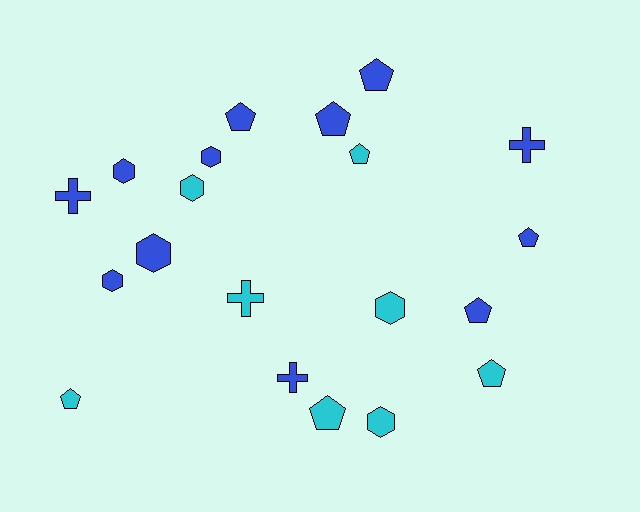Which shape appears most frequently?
Pentagon, with 9 objects.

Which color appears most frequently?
Blue, with 12 objects.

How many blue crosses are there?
There are 3 blue crosses.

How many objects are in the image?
There are 20 objects.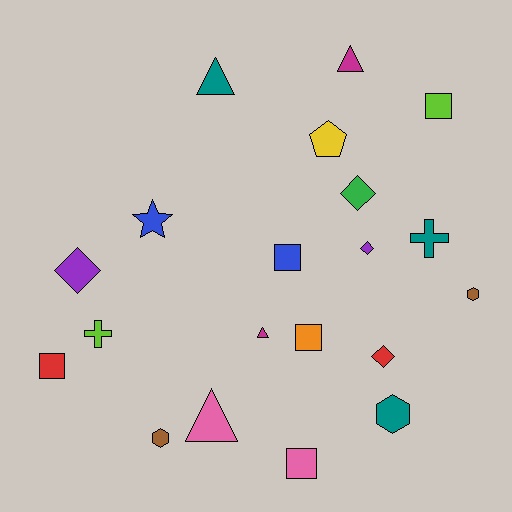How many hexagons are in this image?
There are 3 hexagons.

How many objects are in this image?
There are 20 objects.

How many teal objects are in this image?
There are 3 teal objects.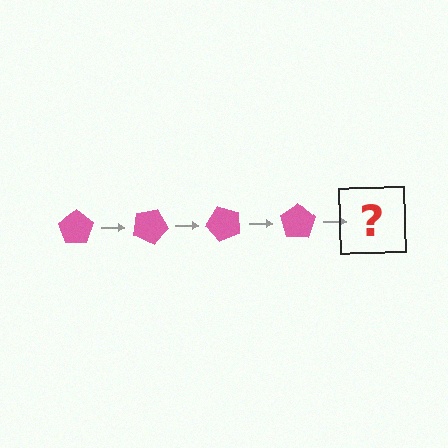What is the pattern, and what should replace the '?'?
The pattern is that the pentagon rotates 25 degrees each step. The '?' should be a pink pentagon rotated 100 degrees.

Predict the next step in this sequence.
The next step is a pink pentagon rotated 100 degrees.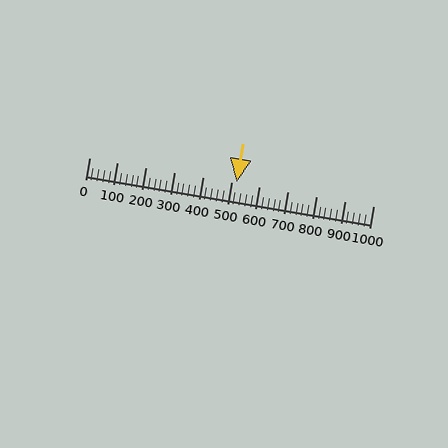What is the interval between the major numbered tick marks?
The major tick marks are spaced 100 units apart.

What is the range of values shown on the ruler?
The ruler shows values from 0 to 1000.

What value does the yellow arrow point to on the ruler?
The yellow arrow points to approximately 520.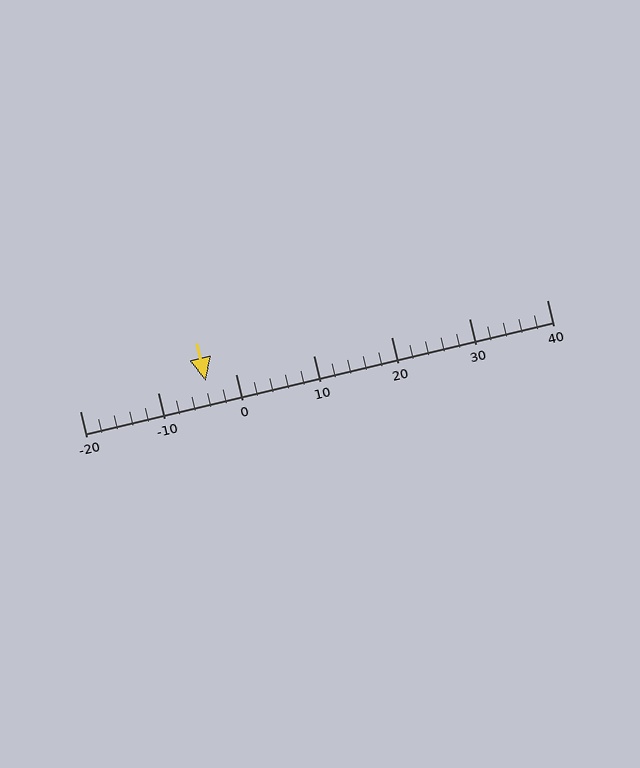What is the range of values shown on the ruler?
The ruler shows values from -20 to 40.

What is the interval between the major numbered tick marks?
The major tick marks are spaced 10 units apart.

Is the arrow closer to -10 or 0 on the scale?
The arrow is closer to 0.